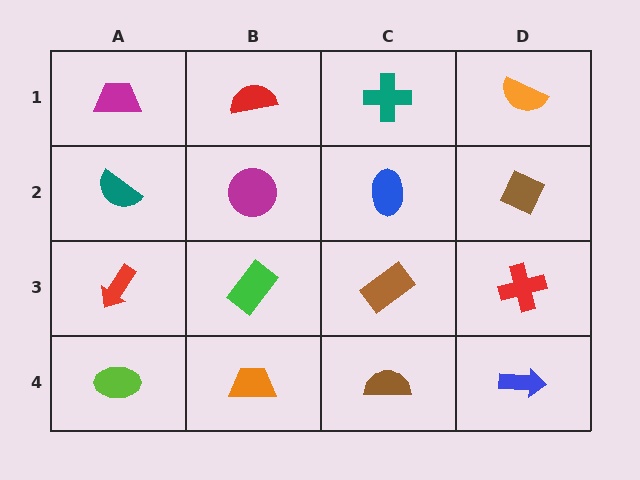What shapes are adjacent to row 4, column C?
A brown rectangle (row 3, column C), an orange trapezoid (row 4, column B), a blue arrow (row 4, column D).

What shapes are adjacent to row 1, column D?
A brown diamond (row 2, column D), a teal cross (row 1, column C).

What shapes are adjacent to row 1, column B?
A magenta circle (row 2, column B), a magenta trapezoid (row 1, column A), a teal cross (row 1, column C).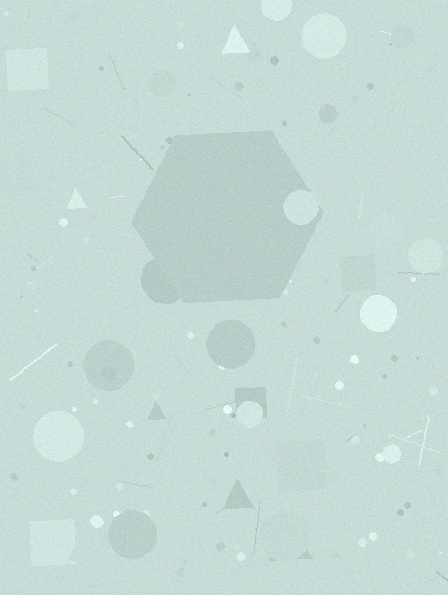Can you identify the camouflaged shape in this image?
The camouflaged shape is a hexagon.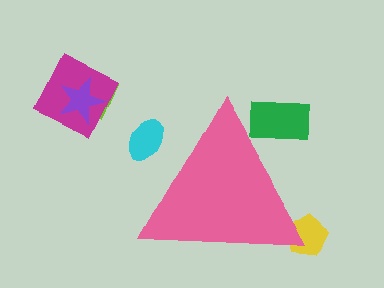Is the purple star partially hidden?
No, the purple star is fully visible.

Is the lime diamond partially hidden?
No, the lime diamond is fully visible.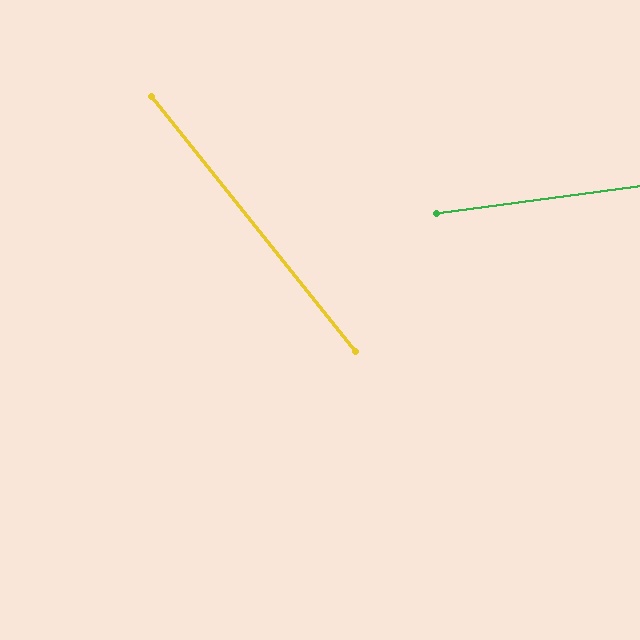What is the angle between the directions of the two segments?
Approximately 59 degrees.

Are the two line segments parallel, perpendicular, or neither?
Neither parallel nor perpendicular — they differ by about 59°.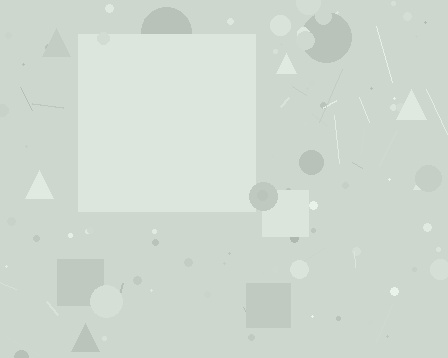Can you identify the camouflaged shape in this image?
The camouflaged shape is a square.